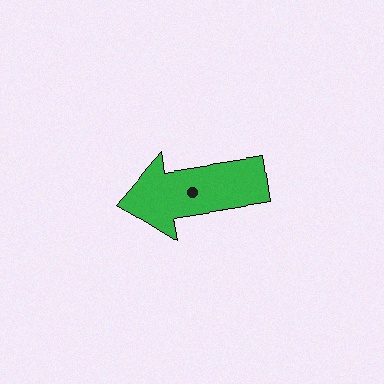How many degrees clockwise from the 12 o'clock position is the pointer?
Approximately 261 degrees.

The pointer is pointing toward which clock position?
Roughly 9 o'clock.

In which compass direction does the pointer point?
West.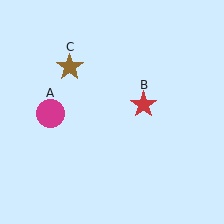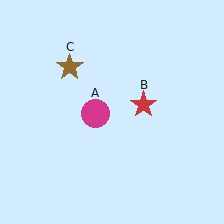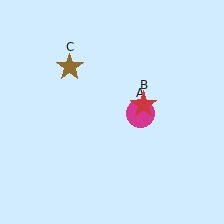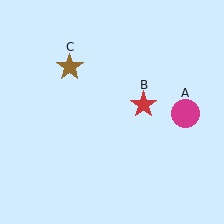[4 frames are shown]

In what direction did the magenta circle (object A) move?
The magenta circle (object A) moved right.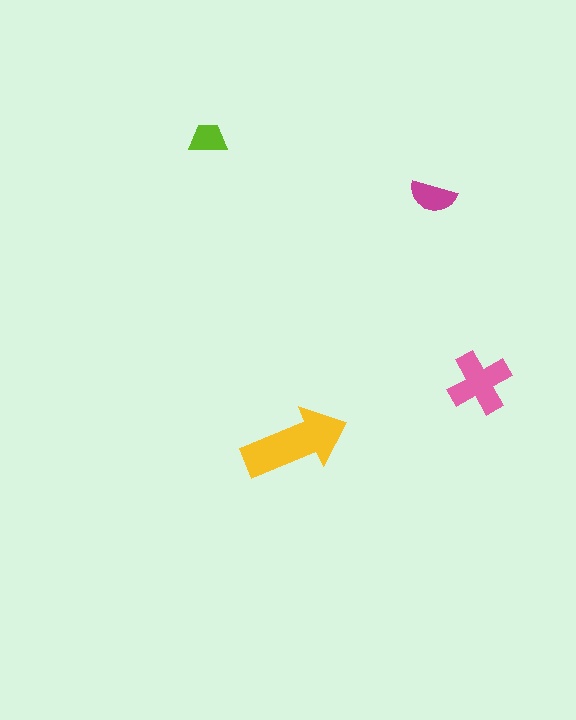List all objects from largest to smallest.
The yellow arrow, the pink cross, the magenta semicircle, the lime trapezoid.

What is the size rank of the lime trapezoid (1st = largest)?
4th.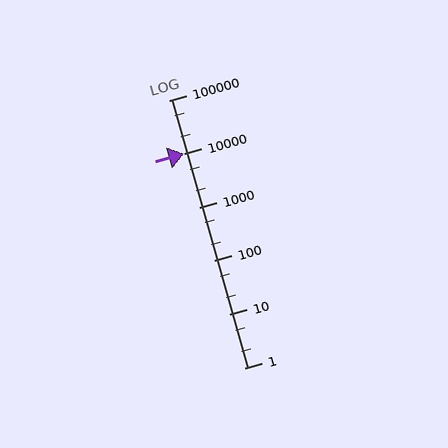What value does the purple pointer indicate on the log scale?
The pointer indicates approximately 10000.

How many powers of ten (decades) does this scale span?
The scale spans 5 decades, from 1 to 100000.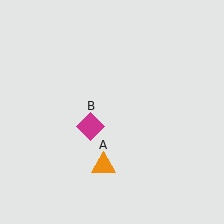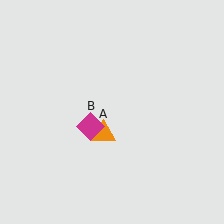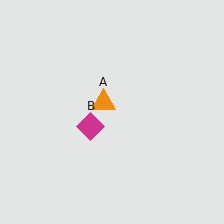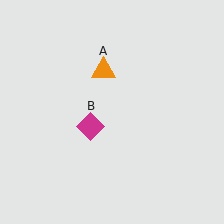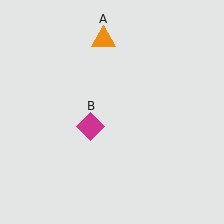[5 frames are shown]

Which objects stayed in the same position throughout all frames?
Magenta diamond (object B) remained stationary.